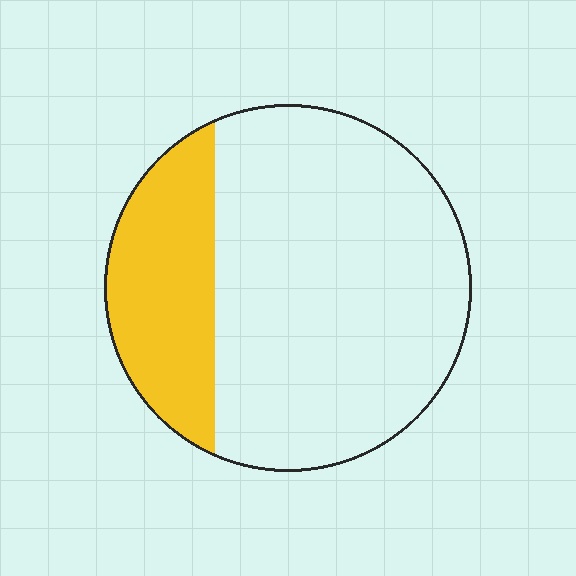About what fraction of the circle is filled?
About one quarter (1/4).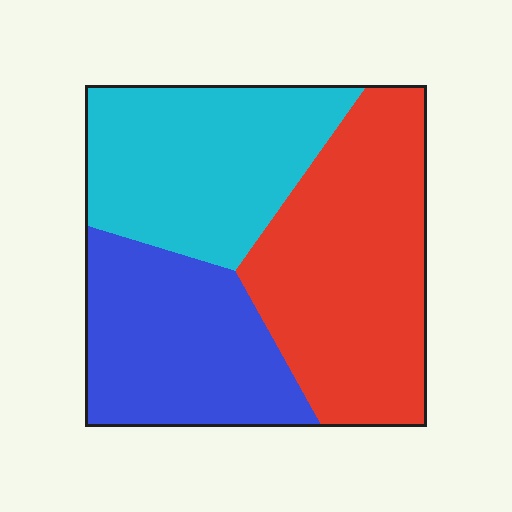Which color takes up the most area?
Red, at roughly 40%.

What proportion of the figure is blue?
Blue takes up about one quarter (1/4) of the figure.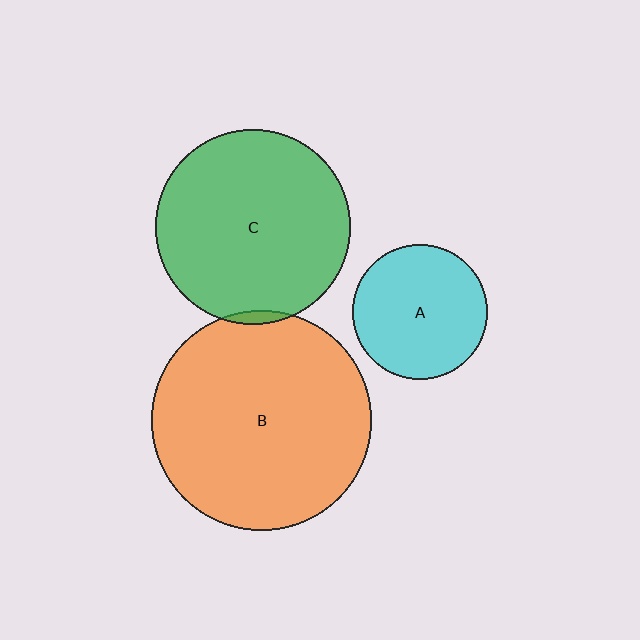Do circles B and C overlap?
Yes.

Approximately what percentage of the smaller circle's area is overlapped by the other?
Approximately 5%.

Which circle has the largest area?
Circle B (orange).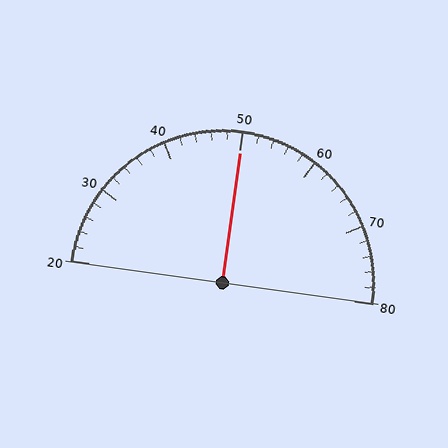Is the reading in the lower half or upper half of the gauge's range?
The reading is in the upper half of the range (20 to 80).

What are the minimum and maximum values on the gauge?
The gauge ranges from 20 to 80.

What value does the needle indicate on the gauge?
The needle indicates approximately 50.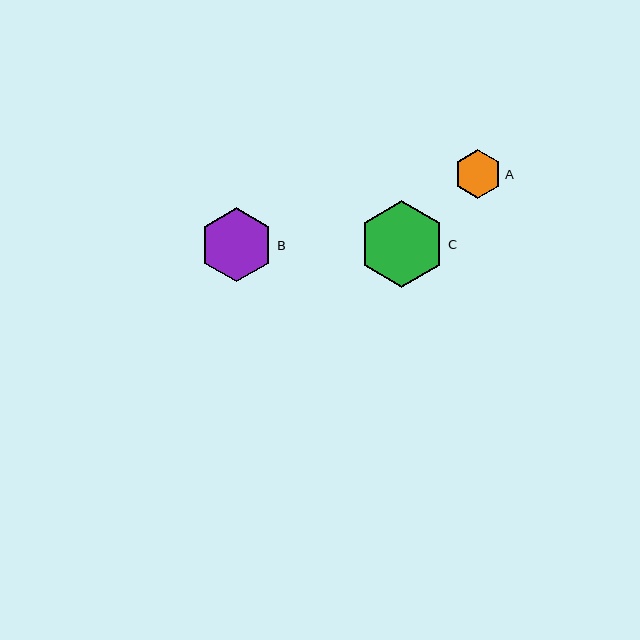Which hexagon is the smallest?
Hexagon A is the smallest with a size of approximately 48 pixels.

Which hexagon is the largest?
Hexagon C is the largest with a size of approximately 87 pixels.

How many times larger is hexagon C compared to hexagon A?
Hexagon C is approximately 1.8 times the size of hexagon A.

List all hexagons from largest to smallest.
From largest to smallest: C, B, A.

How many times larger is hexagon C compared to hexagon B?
Hexagon C is approximately 1.2 times the size of hexagon B.